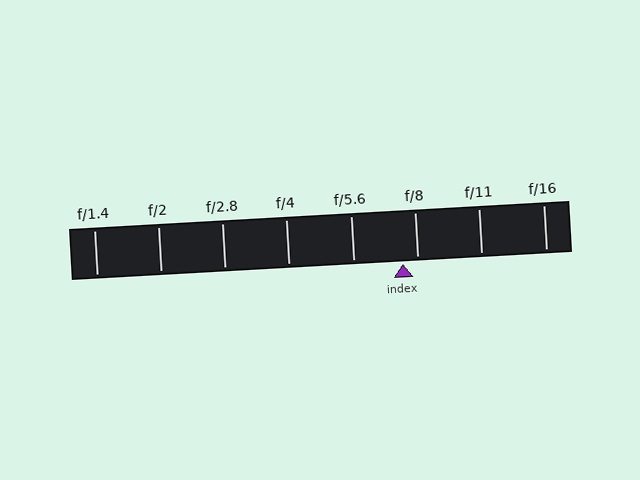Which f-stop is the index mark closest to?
The index mark is closest to f/8.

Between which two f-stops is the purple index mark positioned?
The index mark is between f/5.6 and f/8.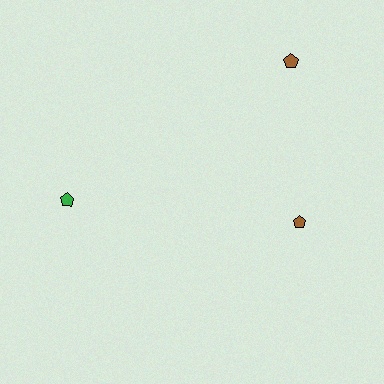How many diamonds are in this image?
There are no diamonds.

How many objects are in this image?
There are 3 objects.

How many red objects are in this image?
There are no red objects.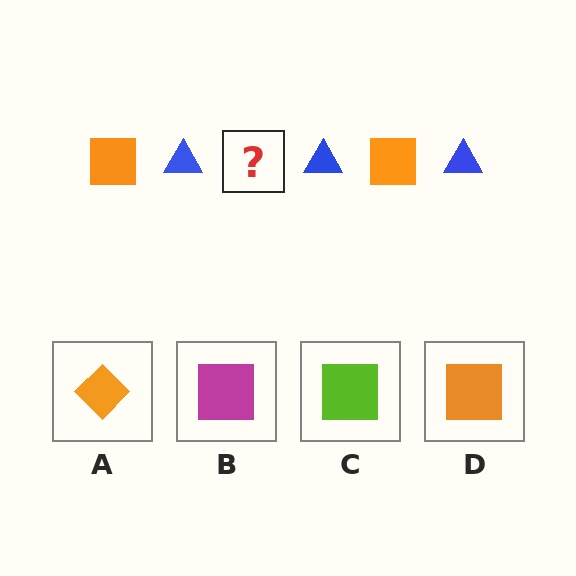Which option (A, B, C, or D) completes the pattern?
D.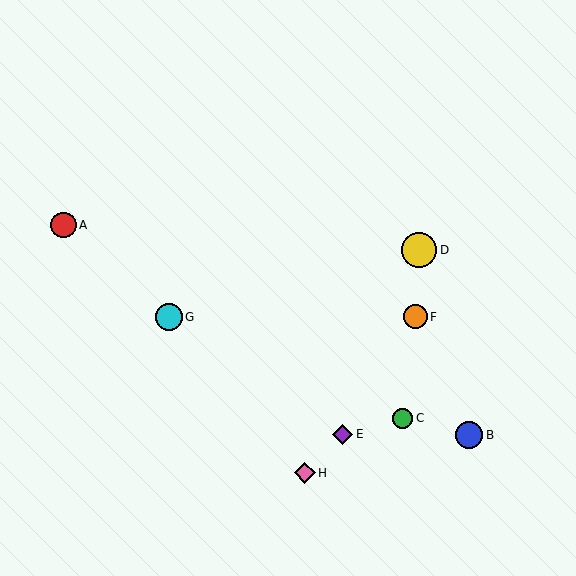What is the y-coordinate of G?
Object G is at y≈317.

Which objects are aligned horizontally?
Objects F, G are aligned horizontally.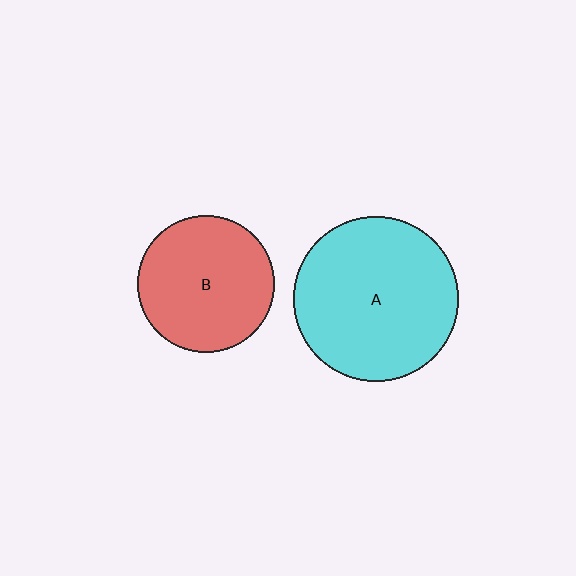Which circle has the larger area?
Circle A (cyan).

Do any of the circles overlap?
No, none of the circles overlap.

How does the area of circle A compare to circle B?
Approximately 1.4 times.